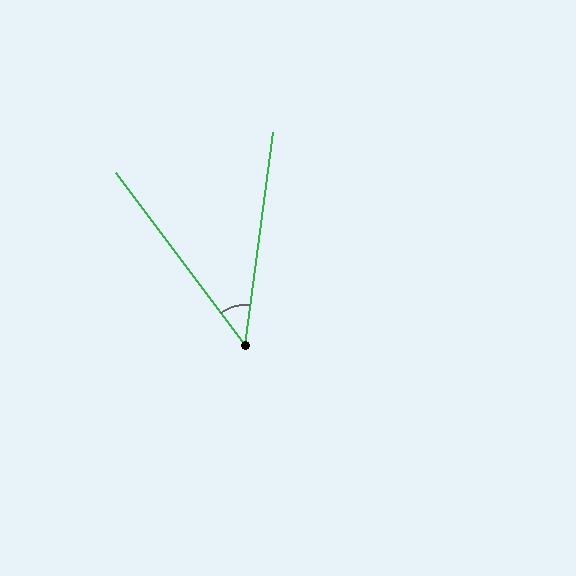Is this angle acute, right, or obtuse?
It is acute.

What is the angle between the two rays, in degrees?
Approximately 44 degrees.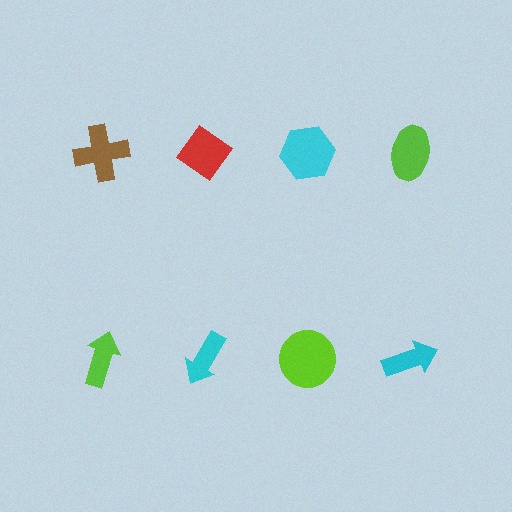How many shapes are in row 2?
4 shapes.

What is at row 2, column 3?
A lime circle.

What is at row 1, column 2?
A red diamond.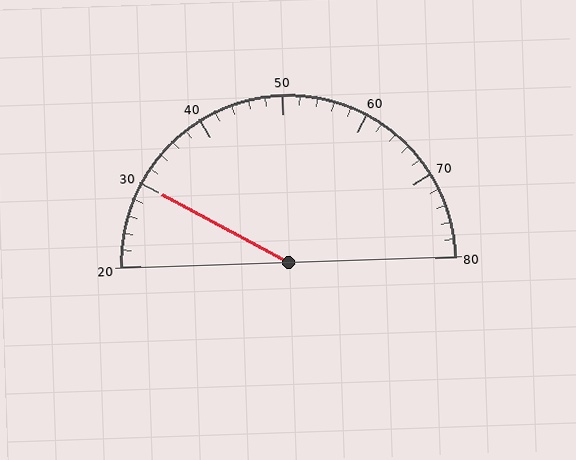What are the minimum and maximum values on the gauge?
The gauge ranges from 20 to 80.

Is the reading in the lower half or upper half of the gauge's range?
The reading is in the lower half of the range (20 to 80).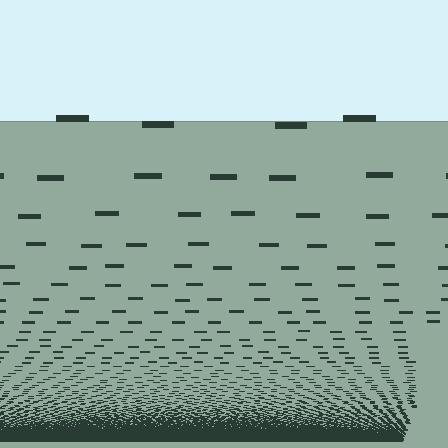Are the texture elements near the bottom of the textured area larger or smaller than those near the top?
Smaller. The gradient is inverted — elements near the bottom are smaller and denser.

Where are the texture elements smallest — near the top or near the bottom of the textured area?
Near the bottom.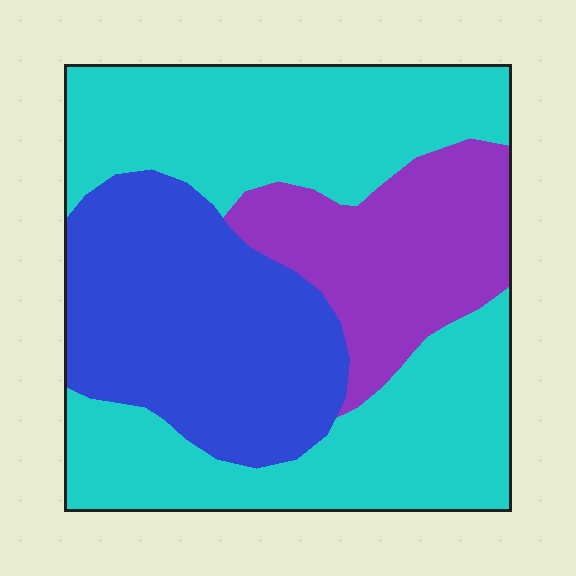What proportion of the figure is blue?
Blue covers around 30% of the figure.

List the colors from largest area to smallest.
From largest to smallest: cyan, blue, purple.